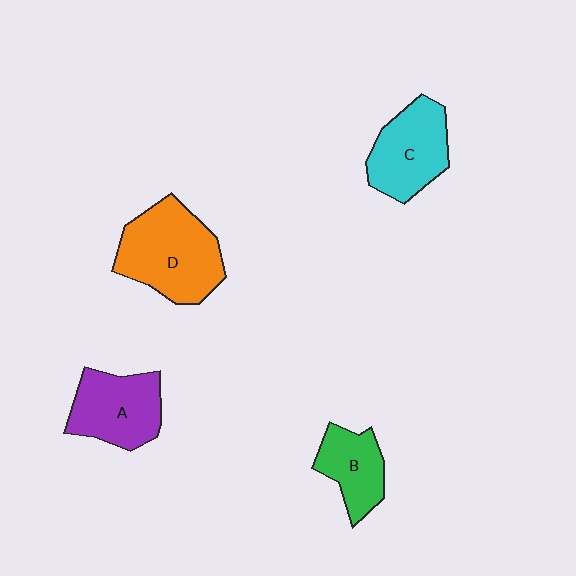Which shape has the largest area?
Shape D (orange).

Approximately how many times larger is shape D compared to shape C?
Approximately 1.3 times.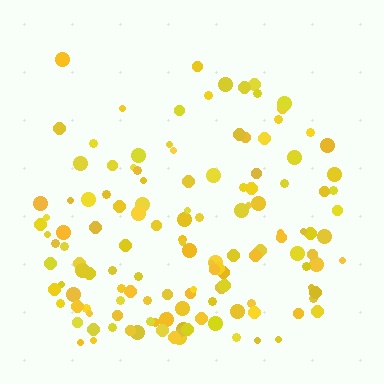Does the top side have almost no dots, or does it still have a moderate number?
Still a moderate number, just noticeably fewer than the bottom.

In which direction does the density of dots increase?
From top to bottom, with the bottom side densest.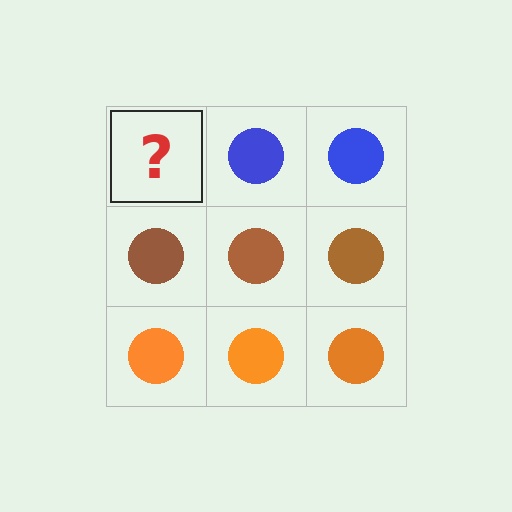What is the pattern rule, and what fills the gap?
The rule is that each row has a consistent color. The gap should be filled with a blue circle.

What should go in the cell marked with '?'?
The missing cell should contain a blue circle.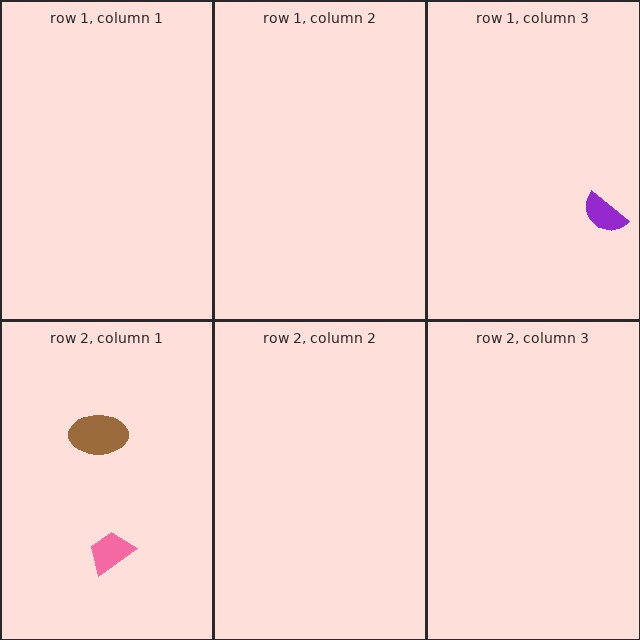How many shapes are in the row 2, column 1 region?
2.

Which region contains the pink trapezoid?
The row 2, column 1 region.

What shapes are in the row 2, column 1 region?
The pink trapezoid, the brown ellipse.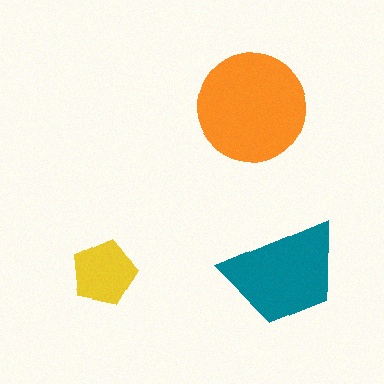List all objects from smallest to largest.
The yellow pentagon, the teal trapezoid, the orange circle.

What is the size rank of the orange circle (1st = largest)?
1st.